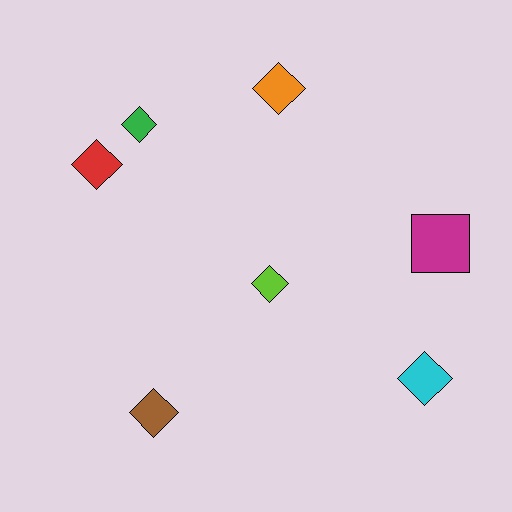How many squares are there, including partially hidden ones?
There is 1 square.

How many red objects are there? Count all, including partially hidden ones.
There is 1 red object.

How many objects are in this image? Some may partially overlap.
There are 7 objects.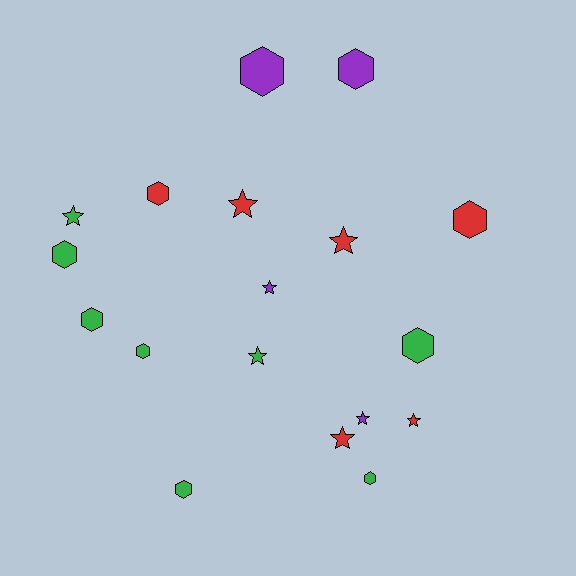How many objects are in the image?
There are 18 objects.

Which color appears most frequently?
Green, with 8 objects.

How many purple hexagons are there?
There are 2 purple hexagons.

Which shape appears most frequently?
Hexagon, with 10 objects.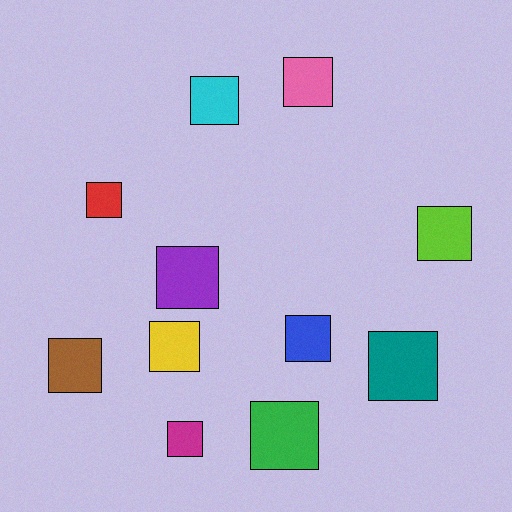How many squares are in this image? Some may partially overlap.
There are 11 squares.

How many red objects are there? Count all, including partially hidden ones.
There is 1 red object.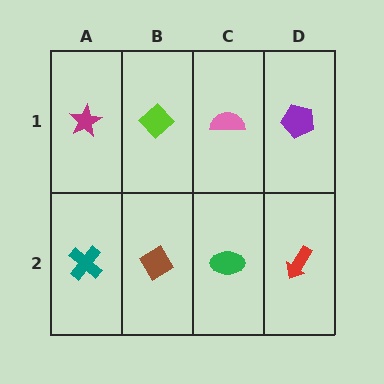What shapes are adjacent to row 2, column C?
A pink semicircle (row 1, column C), a brown diamond (row 2, column B), a red arrow (row 2, column D).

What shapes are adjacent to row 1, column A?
A teal cross (row 2, column A), a lime diamond (row 1, column B).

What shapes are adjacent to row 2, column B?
A lime diamond (row 1, column B), a teal cross (row 2, column A), a green ellipse (row 2, column C).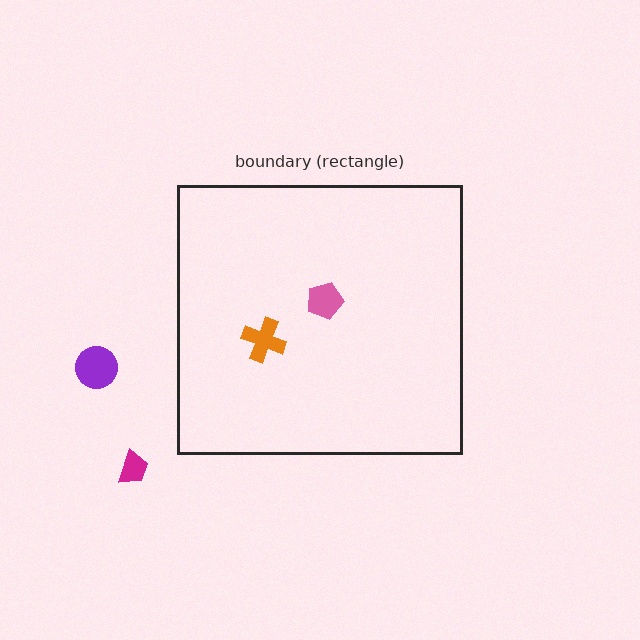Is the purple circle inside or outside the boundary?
Outside.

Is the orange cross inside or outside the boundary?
Inside.